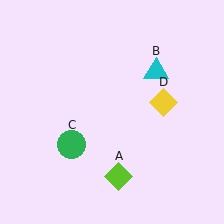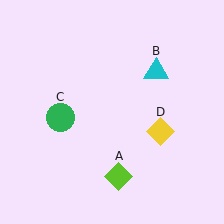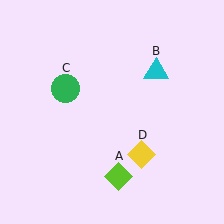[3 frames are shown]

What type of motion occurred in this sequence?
The green circle (object C), yellow diamond (object D) rotated clockwise around the center of the scene.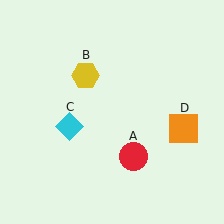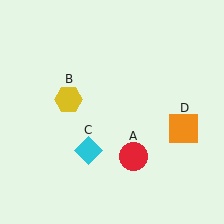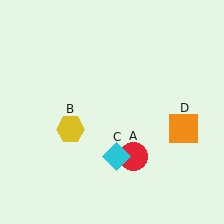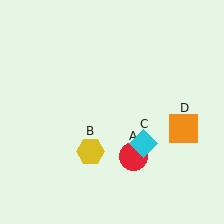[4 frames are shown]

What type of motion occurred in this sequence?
The yellow hexagon (object B), cyan diamond (object C) rotated counterclockwise around the center of the scene.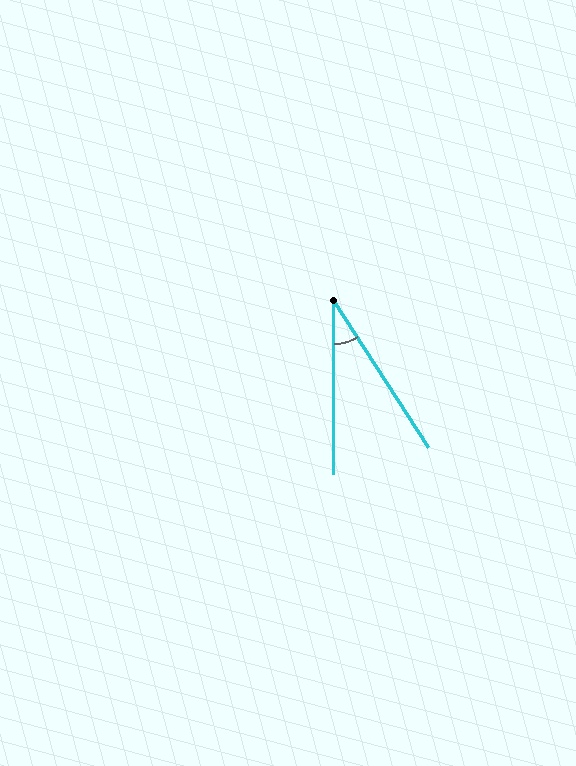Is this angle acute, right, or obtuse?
It is acute.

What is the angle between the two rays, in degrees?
Approximately 33 degrees.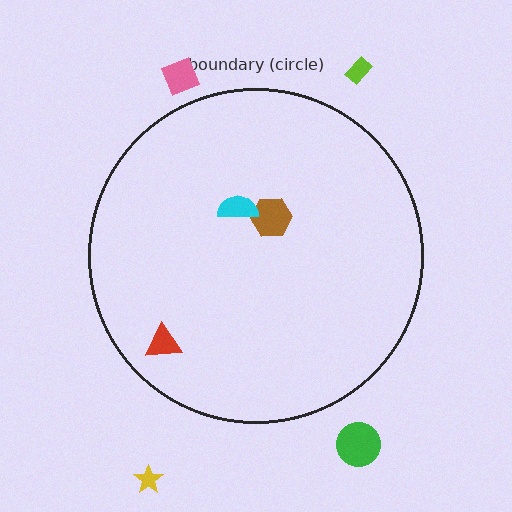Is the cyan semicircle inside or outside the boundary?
Inside.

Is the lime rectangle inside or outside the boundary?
Outside.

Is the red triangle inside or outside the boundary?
Inside.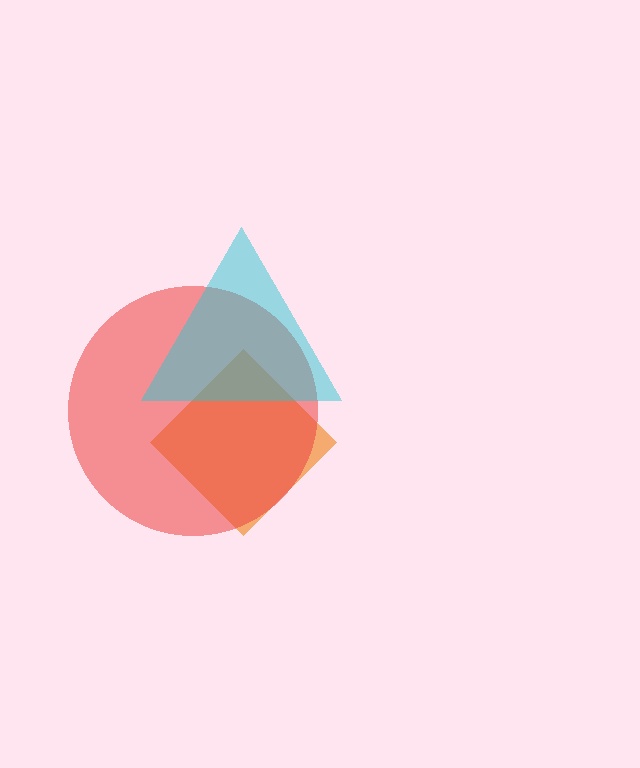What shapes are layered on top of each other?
The layered shapes are: an orange diamond, a red circle, a cyan triangle.